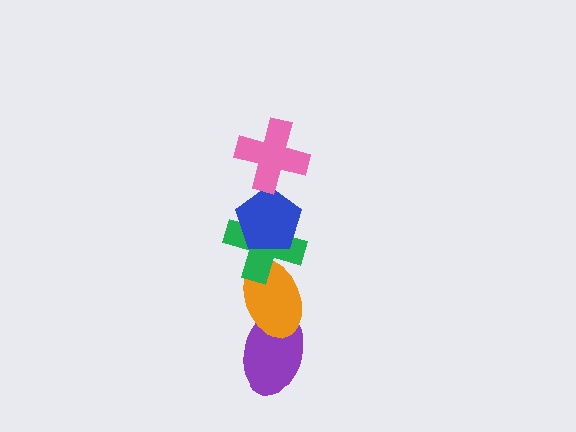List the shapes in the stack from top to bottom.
From top to bottom: the pink cross, the blue pentagon, the green cross, the orange ellipse, the purple ellipse.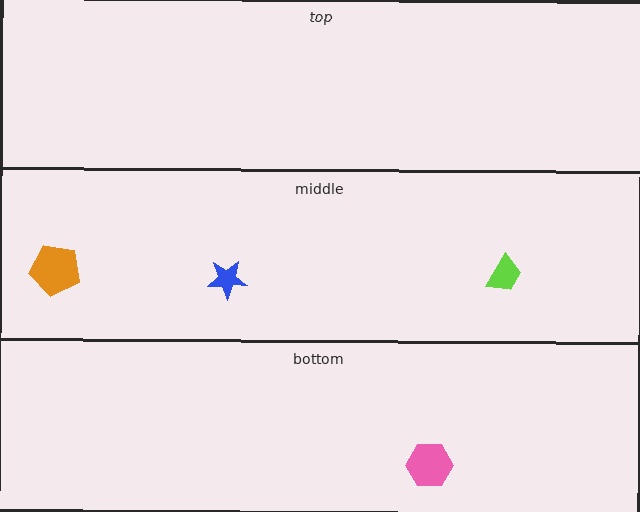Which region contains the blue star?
The middle region.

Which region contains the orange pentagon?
The middle region.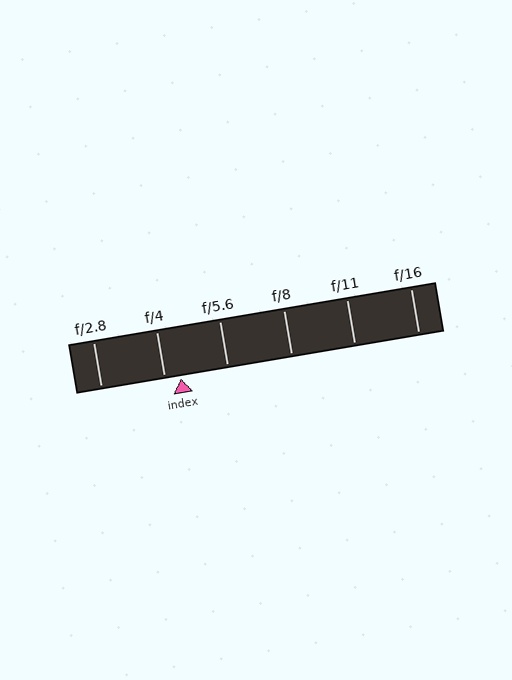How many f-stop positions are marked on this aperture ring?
There are 6 f-stop positions marked.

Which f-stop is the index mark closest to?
The index mark is closest to f/4.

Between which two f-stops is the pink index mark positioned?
The index mark is between f/4 and f/5.6.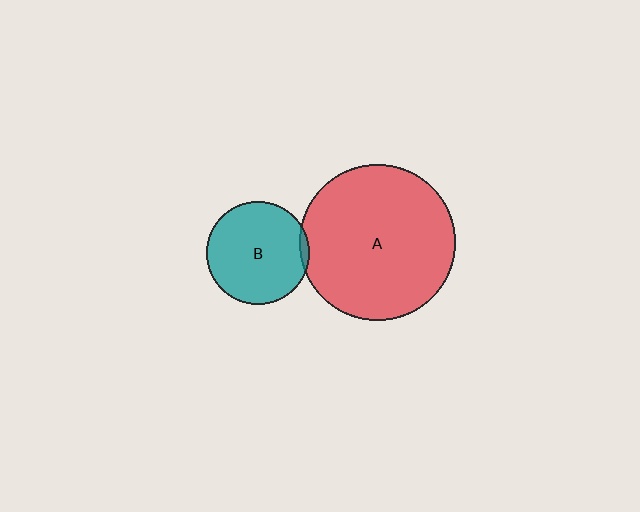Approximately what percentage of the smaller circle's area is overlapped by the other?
Approximately 5%.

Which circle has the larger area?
Circle A (red).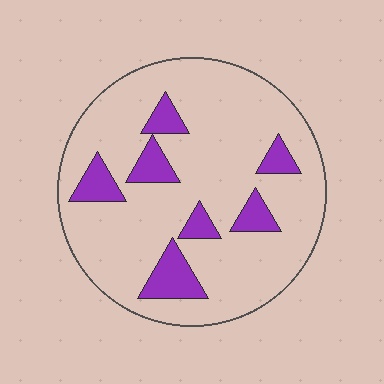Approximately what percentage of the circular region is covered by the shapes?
Approximately 15%.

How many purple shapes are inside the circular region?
7.